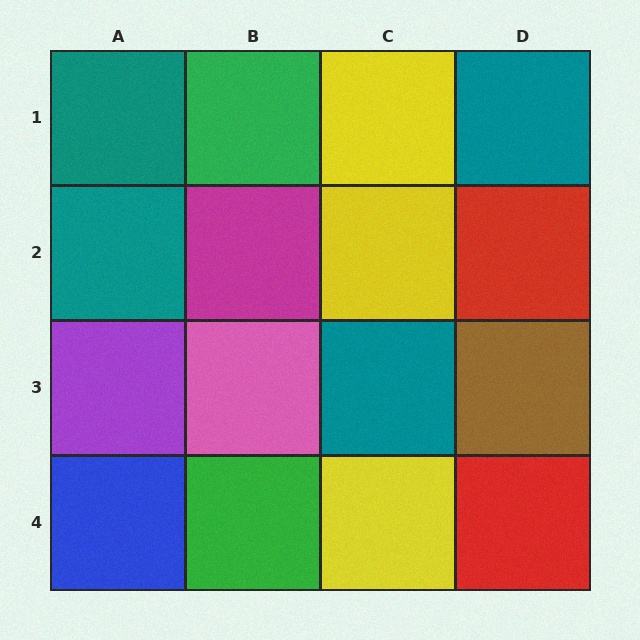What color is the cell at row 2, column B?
Magenta.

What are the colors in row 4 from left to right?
Blue, green, yellow, red.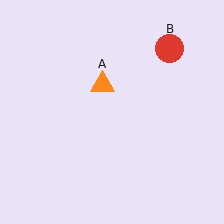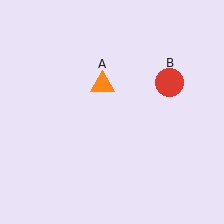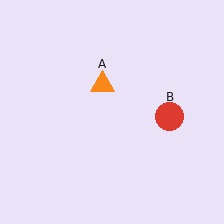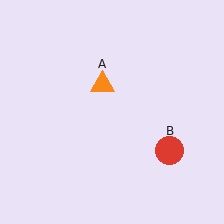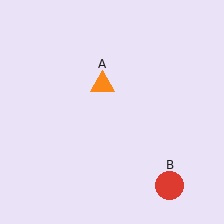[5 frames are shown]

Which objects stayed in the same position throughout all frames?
Orange triangle (object A) remained stationary.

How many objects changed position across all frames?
1 object changed position: red circle (object B).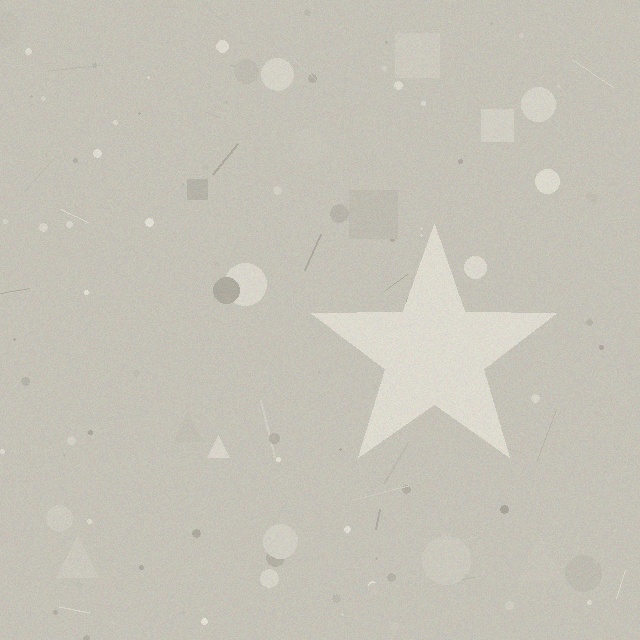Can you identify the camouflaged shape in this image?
The camouflaged shape is a star.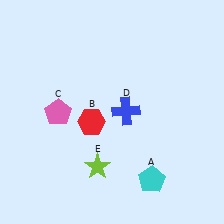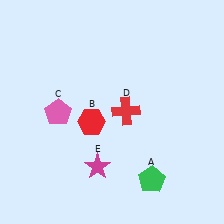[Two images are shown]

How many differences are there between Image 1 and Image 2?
There are 3 differences between the two images.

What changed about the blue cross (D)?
In Image 1, D is blue. In Image 2, it changed to red.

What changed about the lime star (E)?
In Image 1, E is lime. In Image 2, it changed to magenta.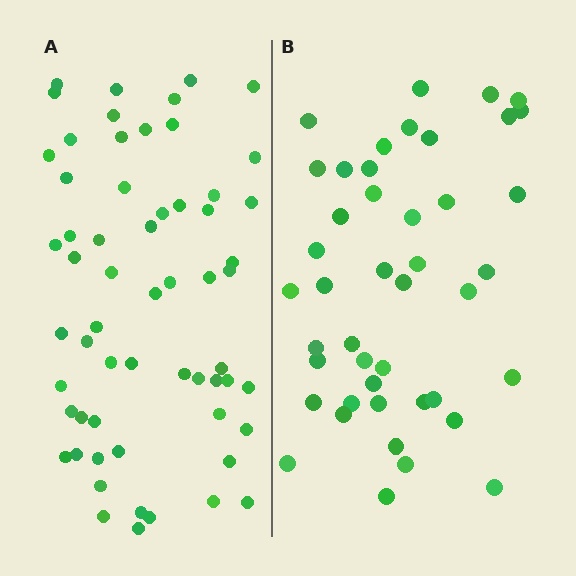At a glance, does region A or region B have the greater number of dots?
Region A (the left region) has more dots.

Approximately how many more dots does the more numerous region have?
Region A has approximately 15 more dots than region B.